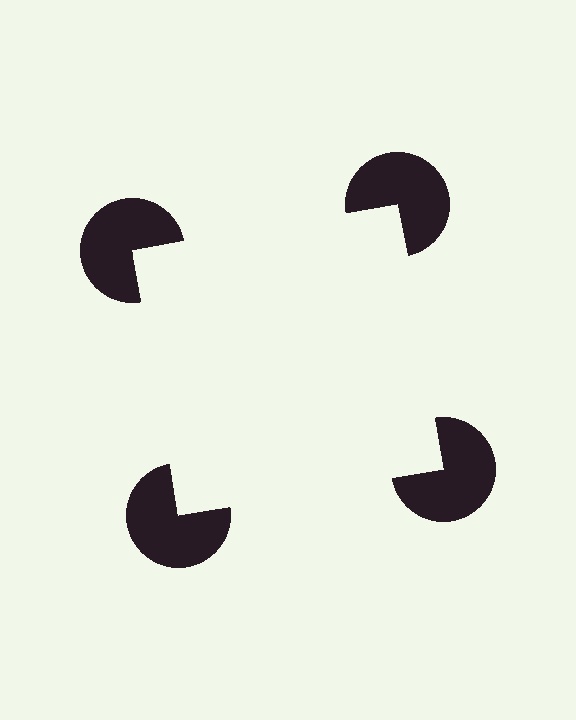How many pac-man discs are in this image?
There are 4 — one at each vertex of the illusory square.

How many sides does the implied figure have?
4 sides.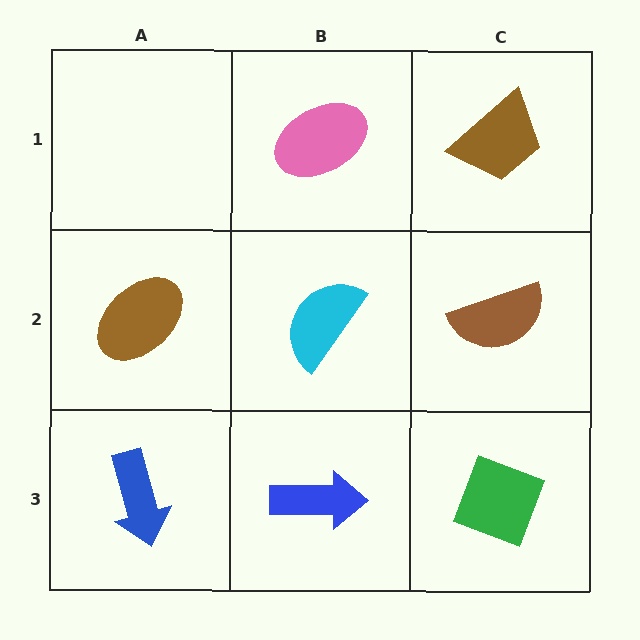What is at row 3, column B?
A blue arrow.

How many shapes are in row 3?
3 shapes.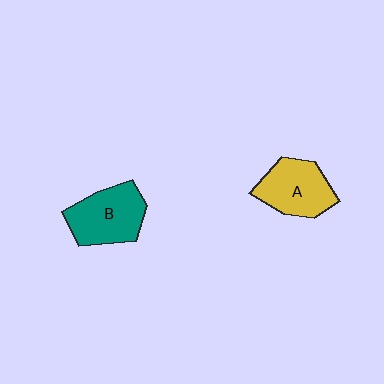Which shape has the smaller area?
Shape A (yellow).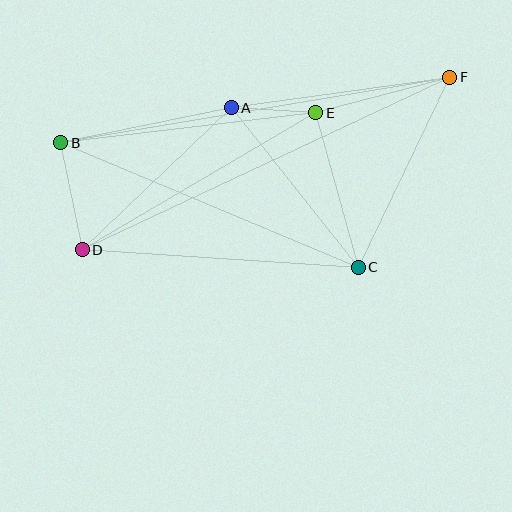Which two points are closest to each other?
Points A and E are closest to each other.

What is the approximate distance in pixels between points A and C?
The distance between A and C is approximately 204 pixels.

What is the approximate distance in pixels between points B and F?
The distance between B and F is approximately 394 pixels.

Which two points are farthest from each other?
Points D and F are farthest from each other.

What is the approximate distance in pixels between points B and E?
The distance between B and E is approximately 257 pixels.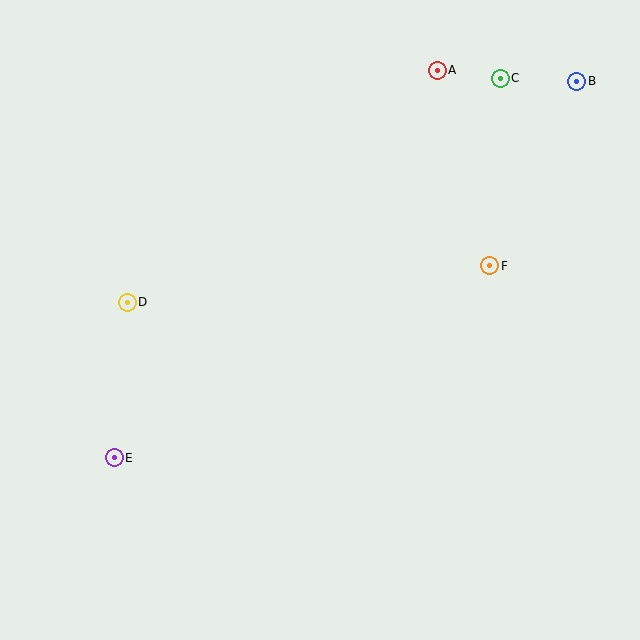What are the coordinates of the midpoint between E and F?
The midpoint between E and F is at (302, 362).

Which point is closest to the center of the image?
Point F at (490, 266) is closest to the center.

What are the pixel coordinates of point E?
Point E is at (114, 458).